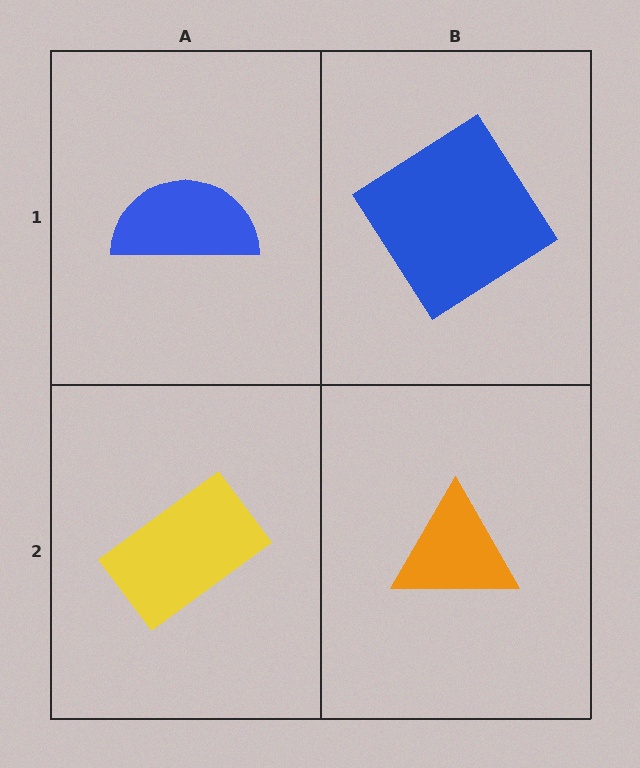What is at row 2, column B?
An orange triangle.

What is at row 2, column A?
A yellow rectangle.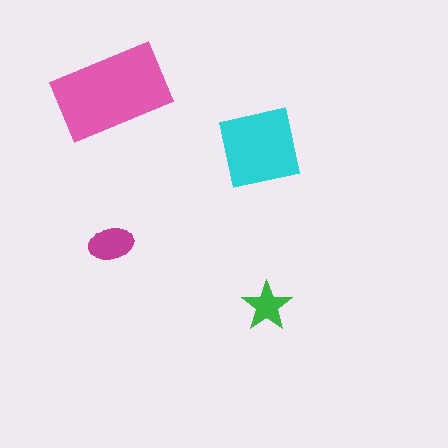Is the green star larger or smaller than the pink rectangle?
Smaller.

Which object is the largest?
The pink rectangle.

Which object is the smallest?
The green star.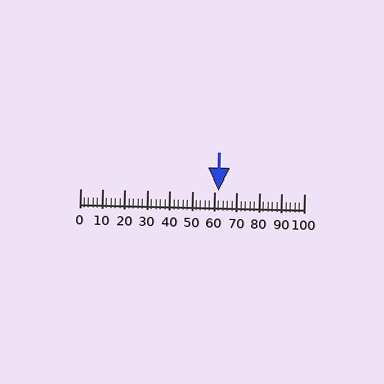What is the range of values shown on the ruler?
The ruler shows values from 0 to 100.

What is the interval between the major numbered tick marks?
The major tick marks are spaced 10 units apart.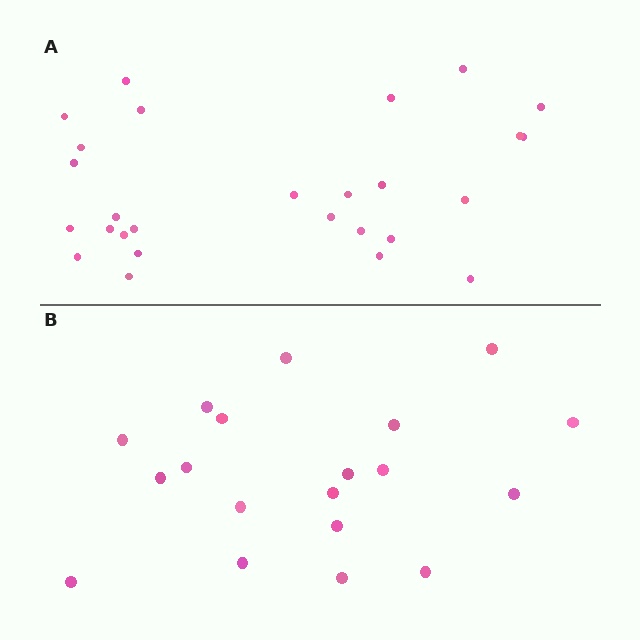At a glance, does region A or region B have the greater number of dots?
Region A (the top region) has more dots.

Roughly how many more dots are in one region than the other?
Region A has roughly 8 or so more dots than region B.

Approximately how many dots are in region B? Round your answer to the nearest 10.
About 20 dots. (The exact count is 19, which rounds to 20.)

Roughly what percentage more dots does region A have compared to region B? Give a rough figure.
About 40% more.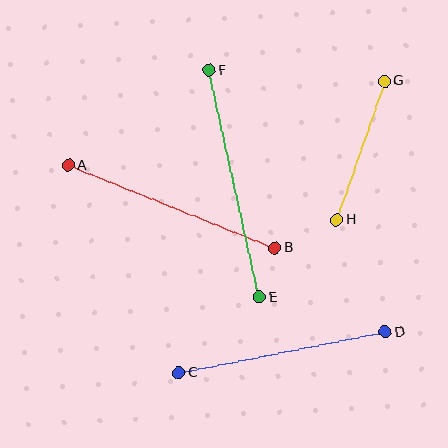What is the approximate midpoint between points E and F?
The midpoint is at approximately (234, 184) pixels.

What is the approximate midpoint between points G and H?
The midpoint is at approximately (360, 150) pixels.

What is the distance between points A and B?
The distance is approximately 222 pixels.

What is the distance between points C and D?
The distance is approximately 210 pixels.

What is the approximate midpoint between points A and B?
The midpoint is at approximately (172, 206) pixels.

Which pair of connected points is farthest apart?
Points E and F are farthest apart.